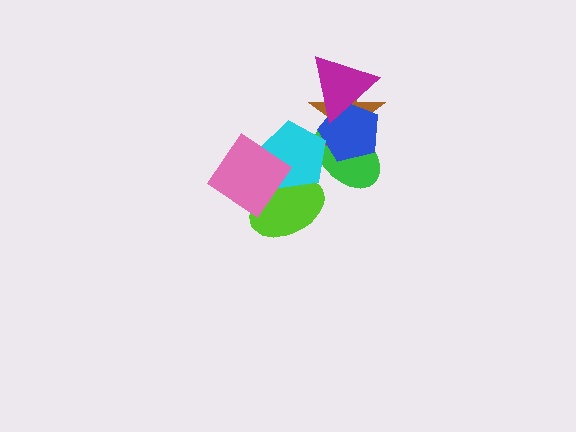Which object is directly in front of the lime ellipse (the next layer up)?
The cyan pentagon is directly in front of the lime ellipse.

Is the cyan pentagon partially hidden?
Yes, it is partially covered by another shape.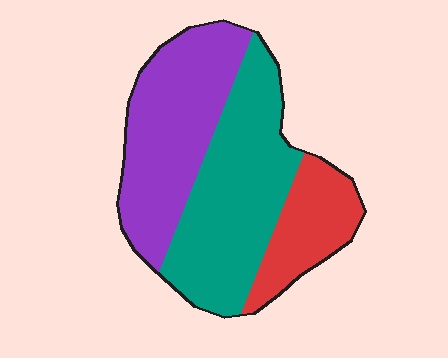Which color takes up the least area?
Red, at roughly 20%.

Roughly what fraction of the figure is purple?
Purple covers 38% of the figure.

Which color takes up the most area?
Teal, at roughly 45%.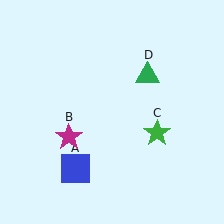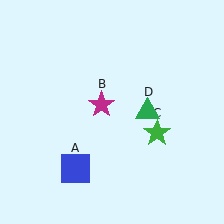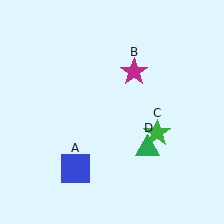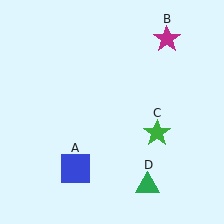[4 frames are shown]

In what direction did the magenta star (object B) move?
The magenta star (object B) moved up and to the right.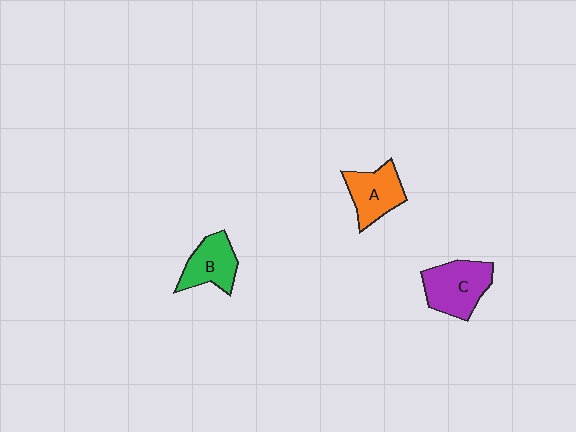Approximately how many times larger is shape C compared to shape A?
Approximately 1.2 times.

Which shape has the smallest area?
Shape B (green).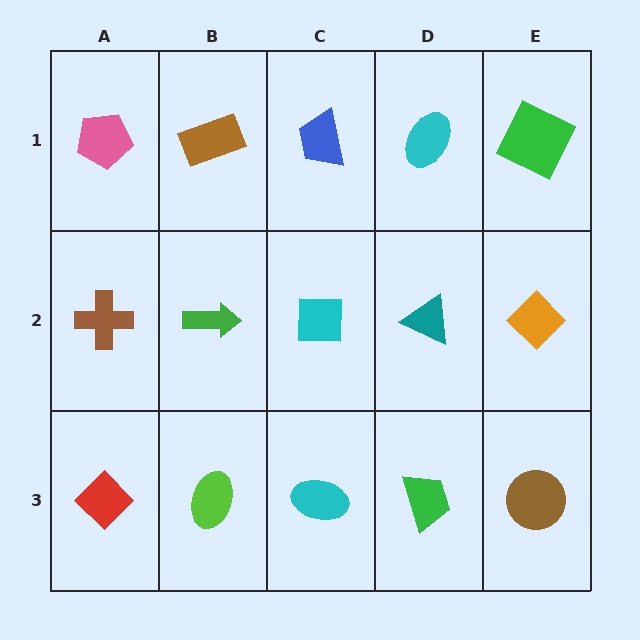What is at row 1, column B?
A brown rectangle.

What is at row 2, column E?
An orange diamond.